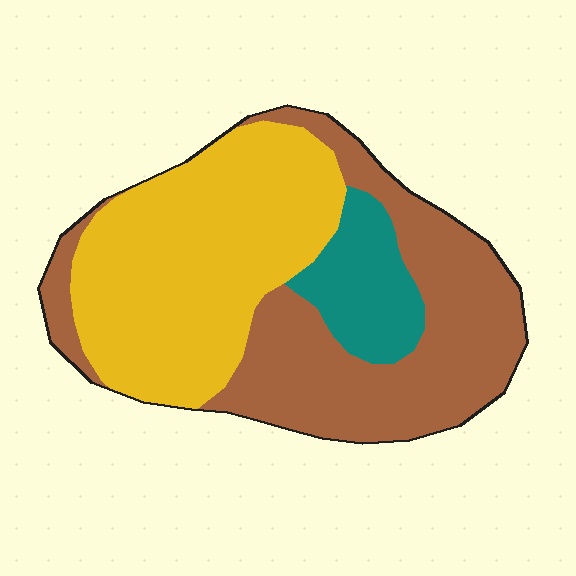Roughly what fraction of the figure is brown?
Brown takes up about two fifths (2/5) of the figure.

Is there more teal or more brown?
Brown.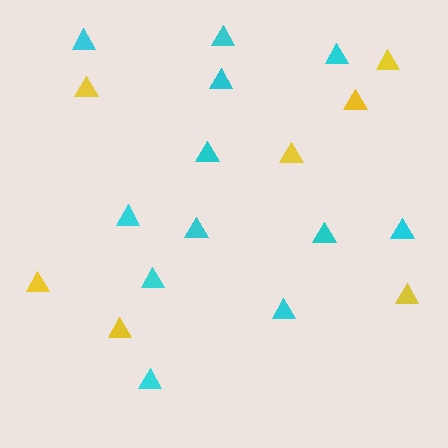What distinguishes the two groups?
There are 2 groups: one group of yellow triangles (7) and one group of cyan triangles (12).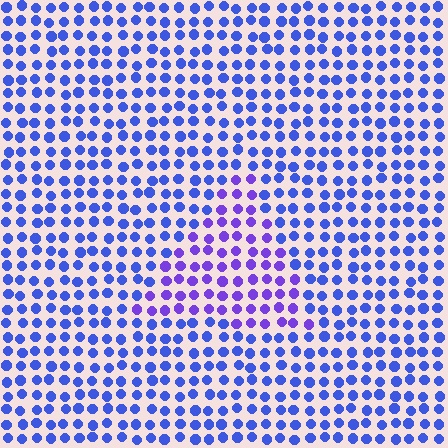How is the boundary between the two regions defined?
The boundary is defined purely by a slight shift in hue (about 31 degrees). Spacing, size, and orientation are identical on both sides.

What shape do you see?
I see a triangle.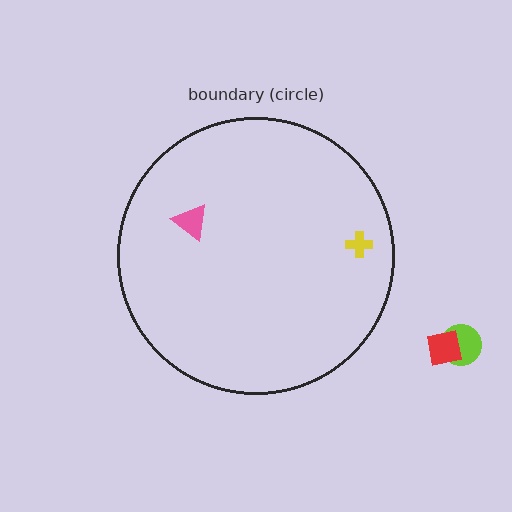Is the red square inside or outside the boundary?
Outside.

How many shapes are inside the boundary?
2 inside, 2 outside.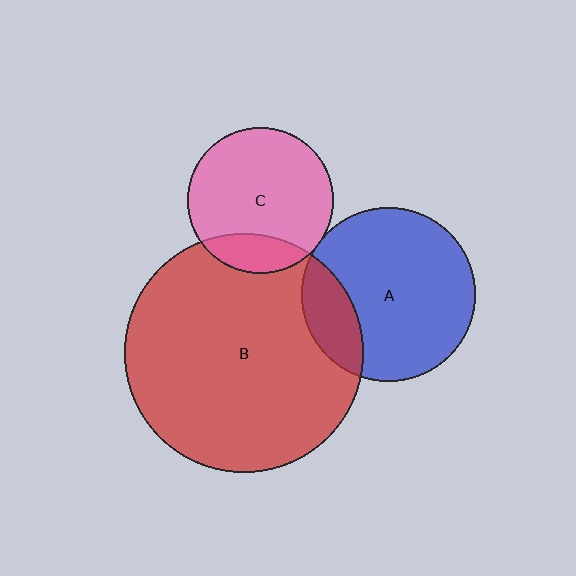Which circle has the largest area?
Circle B (red).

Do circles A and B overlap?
Yes.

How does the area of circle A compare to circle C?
Approximately 1.4 times.